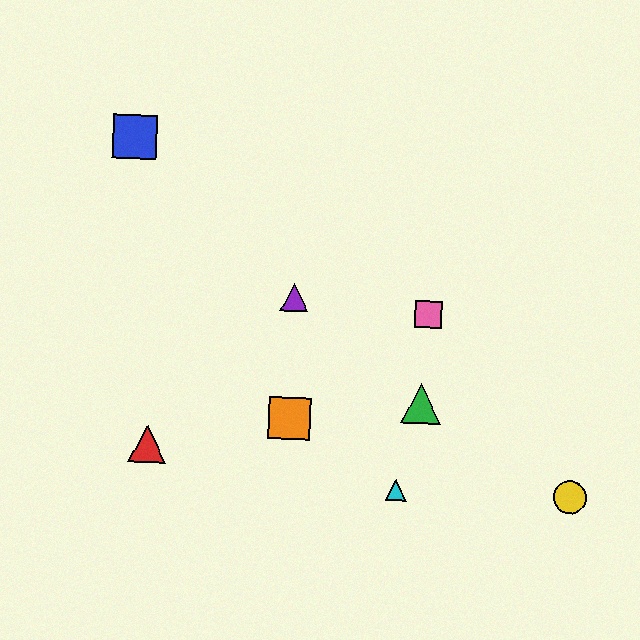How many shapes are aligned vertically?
2 shapes (the purple triangle, the orange square) are aligned vertically.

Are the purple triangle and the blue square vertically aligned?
No, the purple triangle is at x≈294 and the blue square is at x≈134.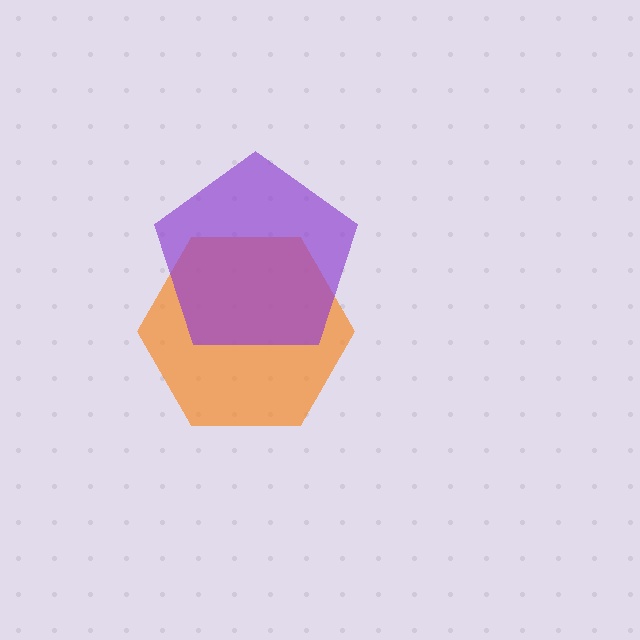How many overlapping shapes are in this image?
There are 2 overlapping shapes in the image.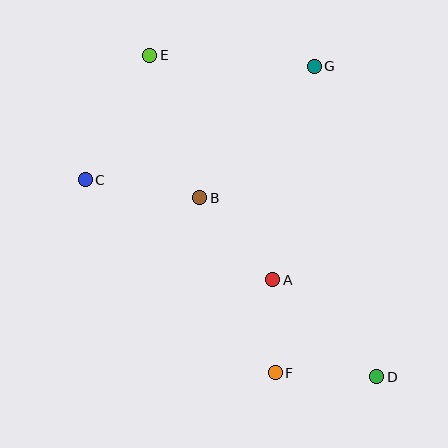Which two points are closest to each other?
Points A and F are closest to each other.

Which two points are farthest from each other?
Points D and E are farthest from each other.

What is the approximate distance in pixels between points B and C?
The distance between B and C is approximately 116 pixels.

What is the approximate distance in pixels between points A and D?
The distance between A and D is approximately 142 pixels.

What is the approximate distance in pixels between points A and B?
The distance between A and B is approximately 110 pixels.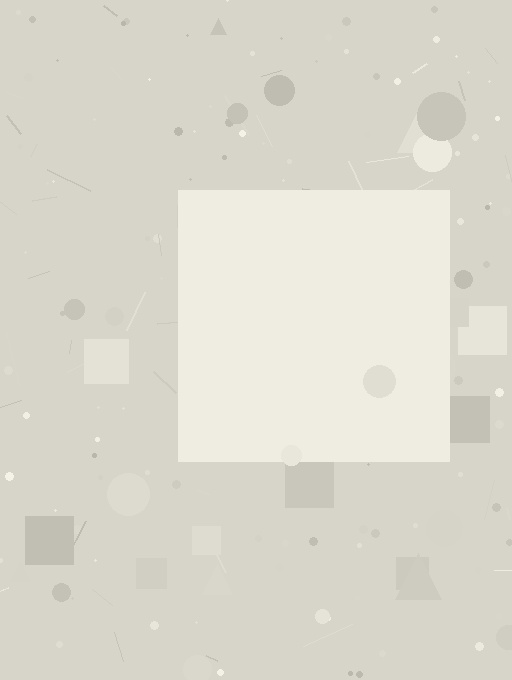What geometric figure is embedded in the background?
A square is embedded in the background.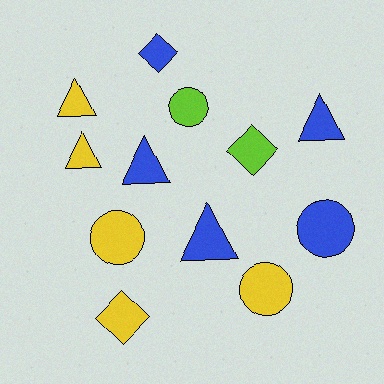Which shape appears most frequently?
Triangle, with 5 objects.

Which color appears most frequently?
Blue, with 5 objects.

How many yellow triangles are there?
There are 2 yellow triangles.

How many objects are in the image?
There are 12 objects.